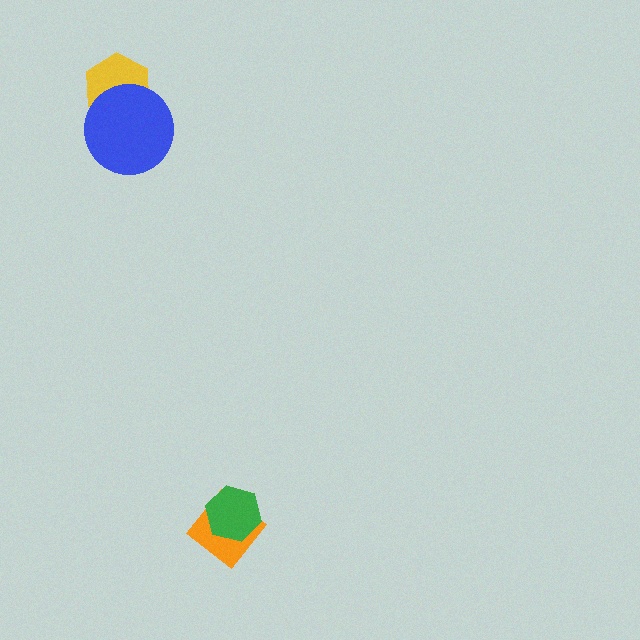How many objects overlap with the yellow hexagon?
1 object overlaps with the yellow hexagon.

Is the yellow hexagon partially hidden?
Yes, it is partially covered by another shape.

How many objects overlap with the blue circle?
1 object overlaps with the blue circle.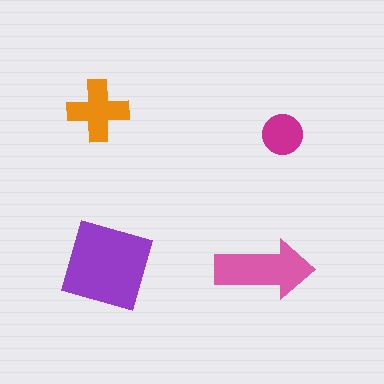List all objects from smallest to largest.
The magenta circle, the orange cross, the pink arrow, the purple diamond.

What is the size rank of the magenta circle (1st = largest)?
4th.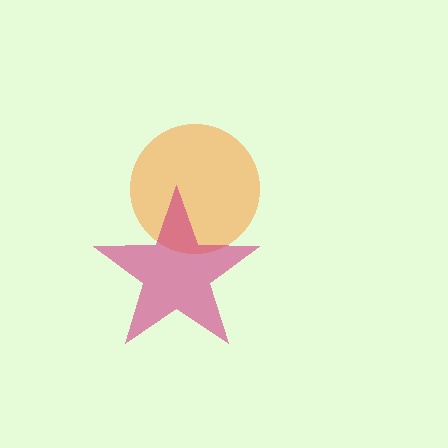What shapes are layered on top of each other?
The layered shapes are: an orange circle, a magenta star.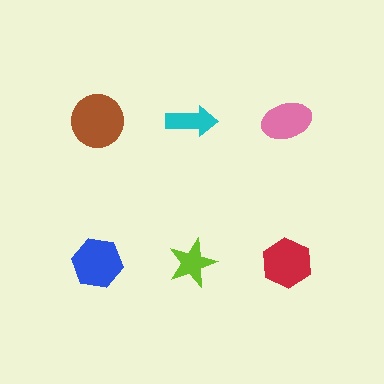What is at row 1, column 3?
A pink ellipse.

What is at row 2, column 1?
A blue hexagon.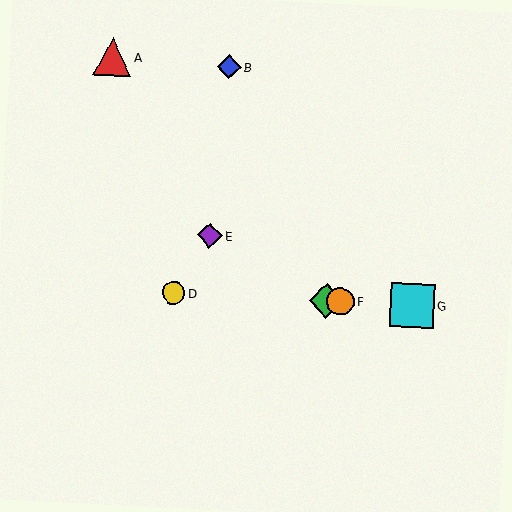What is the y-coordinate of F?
Object F is at y≈302.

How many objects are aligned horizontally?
4 objects (C, D, F, G) are aligned horizontally.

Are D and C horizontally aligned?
Yes, both are at y≈293.